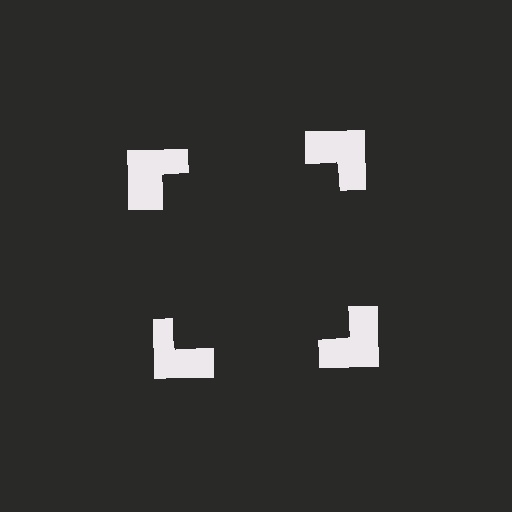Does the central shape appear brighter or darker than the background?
It typically appears slightly darker than the background, even though no actual brightness change is drawn.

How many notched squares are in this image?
There are 4 — one at each vertex of the illusory square.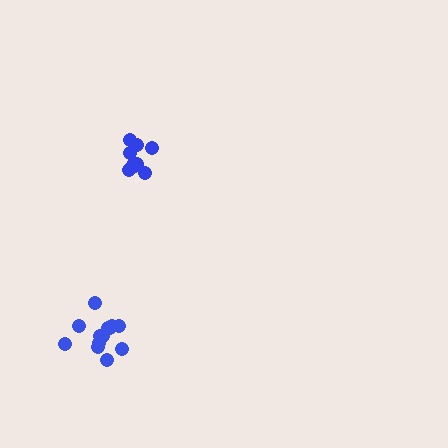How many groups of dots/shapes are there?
There are 2 groups.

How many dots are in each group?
Group 1: 13 dots, Group 2: 9 dots (22 total).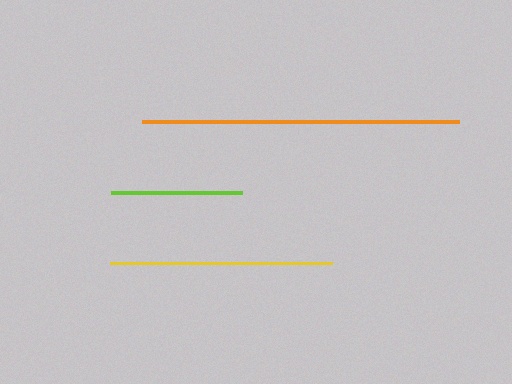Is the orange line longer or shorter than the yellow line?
The orange line is longer than the yellow line.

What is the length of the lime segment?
The lime segment is approximately 131 pixels long.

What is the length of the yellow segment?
The yellow segment is approximately 222 pixels long.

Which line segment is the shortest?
The lime line is the shortest at approximately 131 pixels.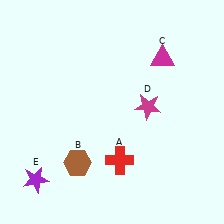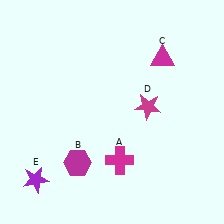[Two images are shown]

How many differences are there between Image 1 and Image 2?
There are 2 differences between the two images.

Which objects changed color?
A changed from red to magenta. B changed from brown to magenta.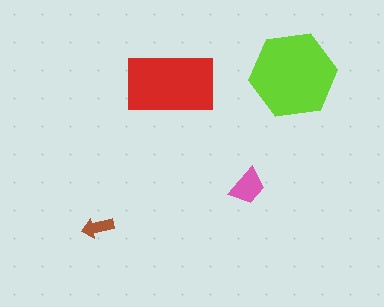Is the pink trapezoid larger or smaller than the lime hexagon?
Smaller.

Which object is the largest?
The lime hexagon.